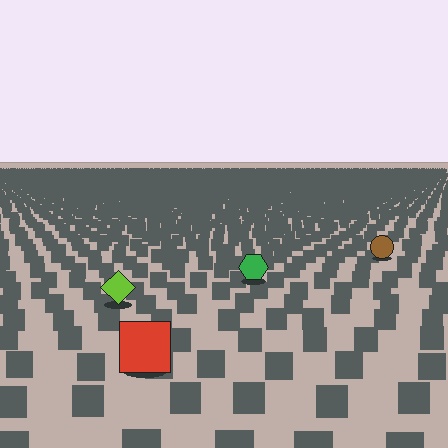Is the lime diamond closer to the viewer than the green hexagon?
Yes. The lime diamond is closer — you can tell from the texture gradient: the ground texture is coarser near it.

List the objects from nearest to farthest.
From nearest to farthest: the red square, the lime diamond, the green hexagon, the brown circle.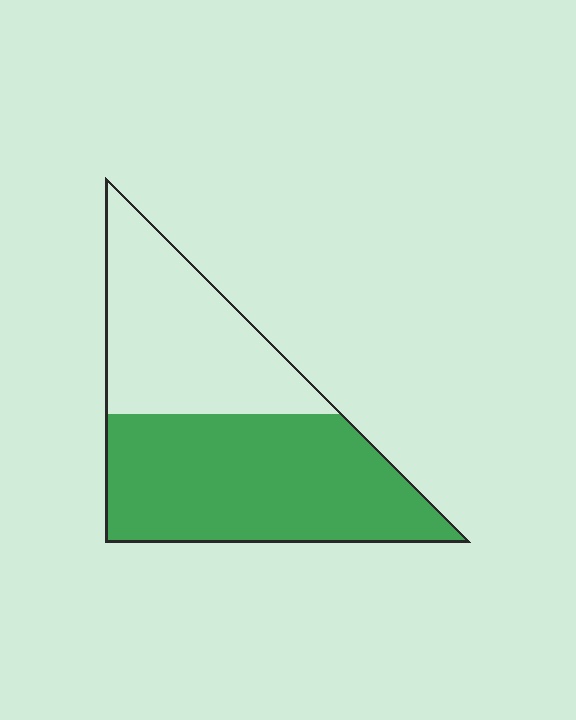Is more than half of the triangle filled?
Yes.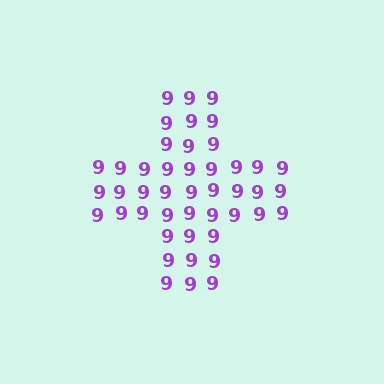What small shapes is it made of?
It is made of small digit 9's.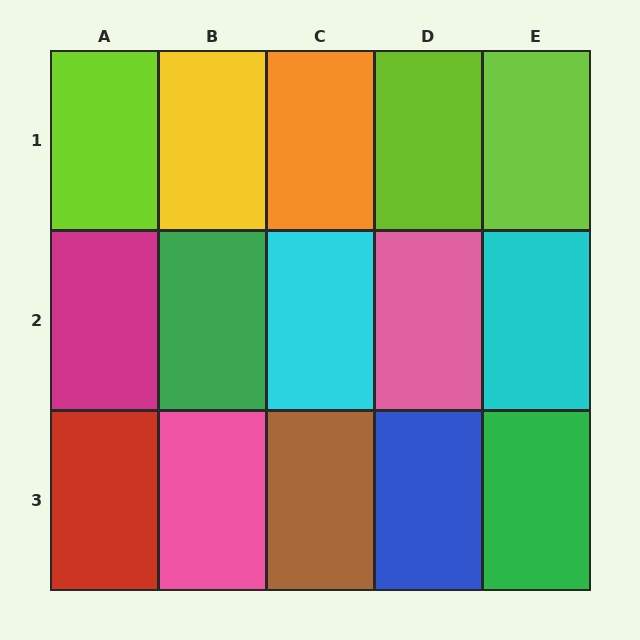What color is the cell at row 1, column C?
Orange.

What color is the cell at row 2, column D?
Pink.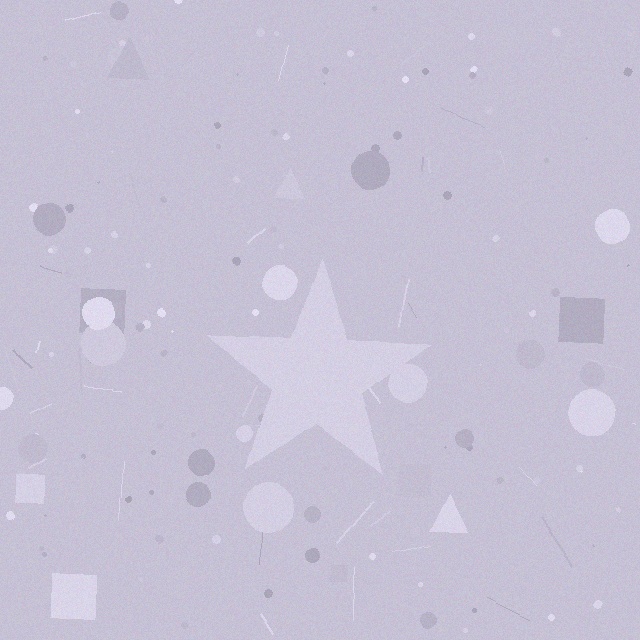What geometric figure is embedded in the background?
A star is embedded in the background.